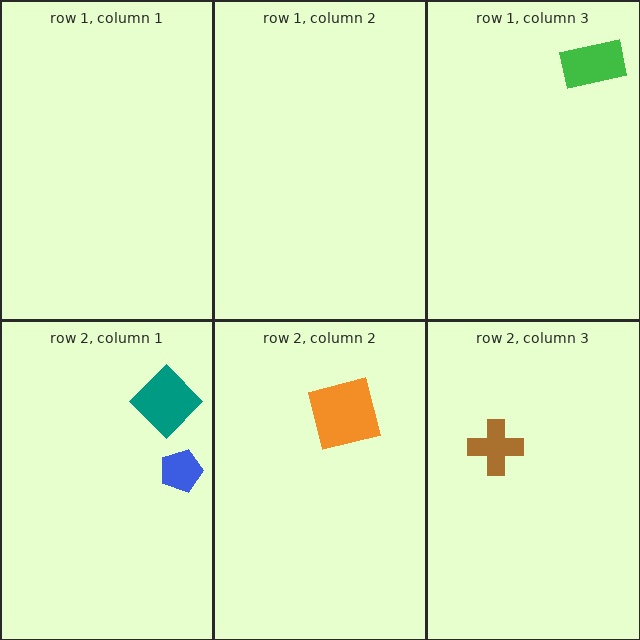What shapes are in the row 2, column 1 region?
The teal diamond, the blue pentagon.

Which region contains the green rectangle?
The row 1, column 3 region.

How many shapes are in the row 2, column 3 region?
1.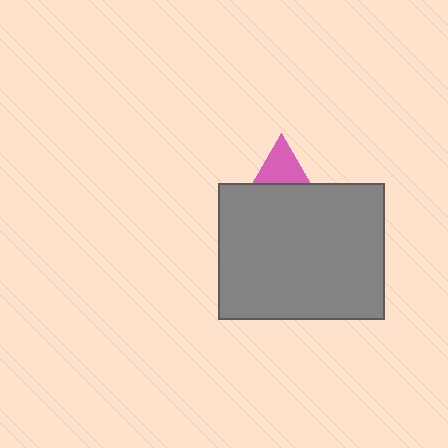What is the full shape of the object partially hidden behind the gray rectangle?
The partially hidden object is a pink triangle.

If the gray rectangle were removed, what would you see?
You would see the complete pink triangle.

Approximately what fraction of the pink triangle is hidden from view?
Roughly 58% of the pink triangle is hidden behind the gray rectangle.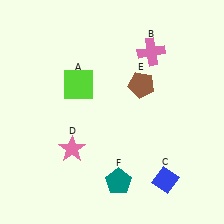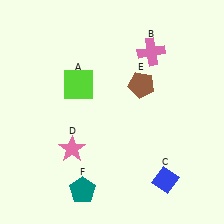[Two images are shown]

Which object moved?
The teal pentagon (F) moved left.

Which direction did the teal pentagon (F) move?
The teal pentagon (F) moved left.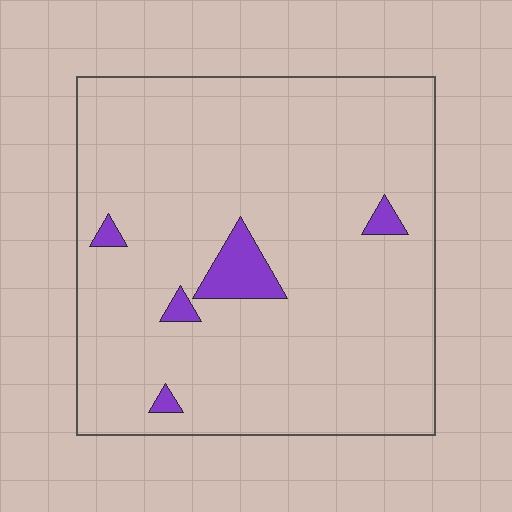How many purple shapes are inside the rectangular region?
5.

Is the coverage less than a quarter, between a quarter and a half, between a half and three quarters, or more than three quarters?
Less than a quarter.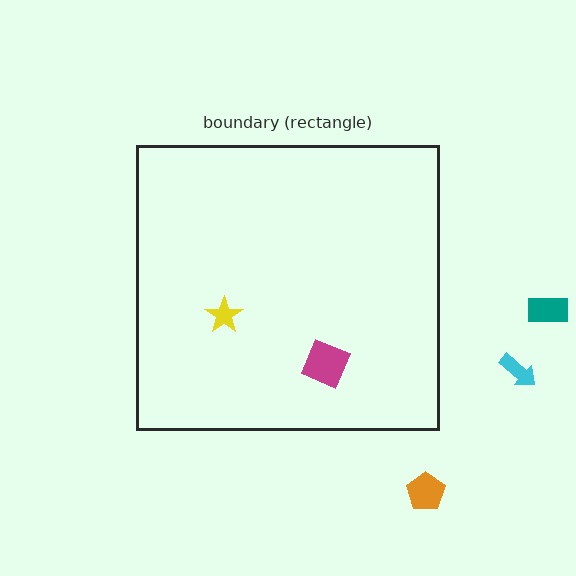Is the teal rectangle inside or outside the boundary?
Outside.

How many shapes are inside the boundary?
2 inside, 3 outside.